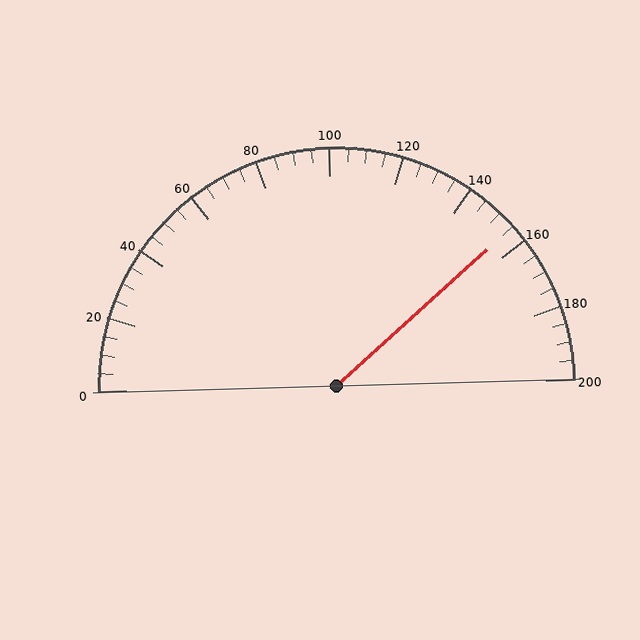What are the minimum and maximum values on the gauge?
The gauge ranges from 0 to 200.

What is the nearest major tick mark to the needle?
The nearest major tick mark is 160.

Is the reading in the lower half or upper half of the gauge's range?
The reading is in the upper half of the range (0 to 200).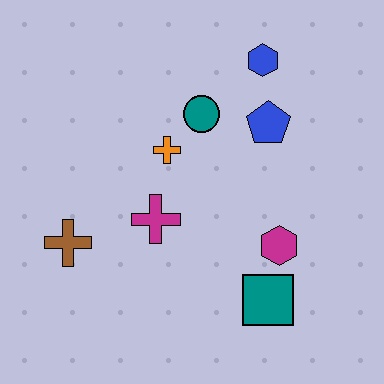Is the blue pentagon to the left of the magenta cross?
No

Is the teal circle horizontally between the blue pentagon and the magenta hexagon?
No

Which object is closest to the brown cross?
The magenta cross is closest to the brown cross.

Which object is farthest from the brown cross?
The blue hexagon is farthest from the brown cross.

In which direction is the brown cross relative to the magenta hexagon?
The brown cross is to the left of the magenta hexagon.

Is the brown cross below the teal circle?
Yes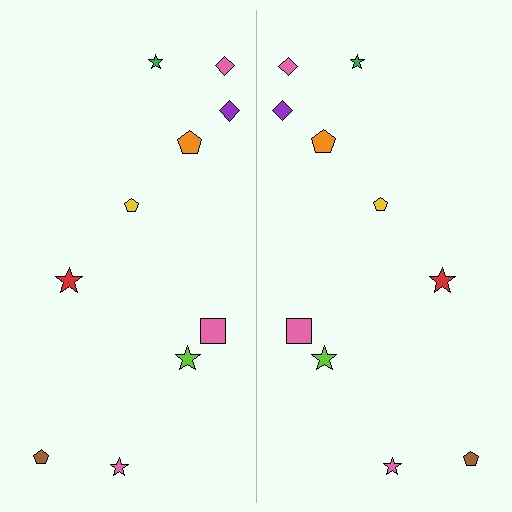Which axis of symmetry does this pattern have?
The pattern has a vertical axis of symmetry running through the center of the image.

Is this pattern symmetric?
Yes, this pattern has bilateral (reflection) symmetry.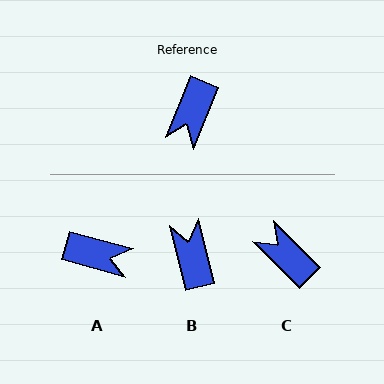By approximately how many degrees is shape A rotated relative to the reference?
Approximately 97 degrees counter-clockwise.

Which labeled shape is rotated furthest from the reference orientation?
B, about 144 degrees away.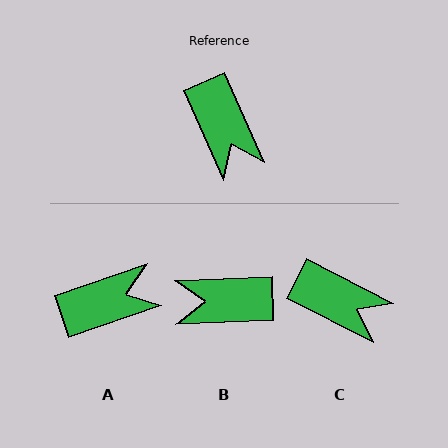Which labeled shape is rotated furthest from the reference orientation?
B, about 112 degrees away.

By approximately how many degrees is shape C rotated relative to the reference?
Approximately 39 degrees counter-clockwise.